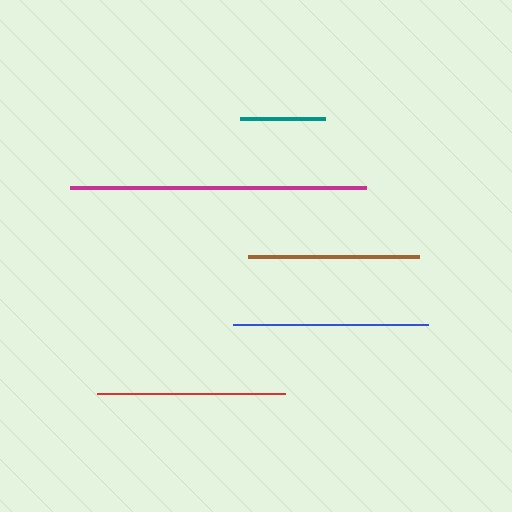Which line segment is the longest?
The magenta line is the longest at approximately 296 pixels.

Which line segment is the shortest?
The teal line is the shortest at approximately 85 pixels.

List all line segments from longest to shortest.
From longest to shortest: magenta, blue, red, brown, teal.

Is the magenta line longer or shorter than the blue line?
The magenta line is longer than the blue line.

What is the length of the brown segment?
The brown segment is approximately 171 pixels long.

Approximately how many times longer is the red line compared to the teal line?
The red line is approximately 2.2 times the length of the teal line.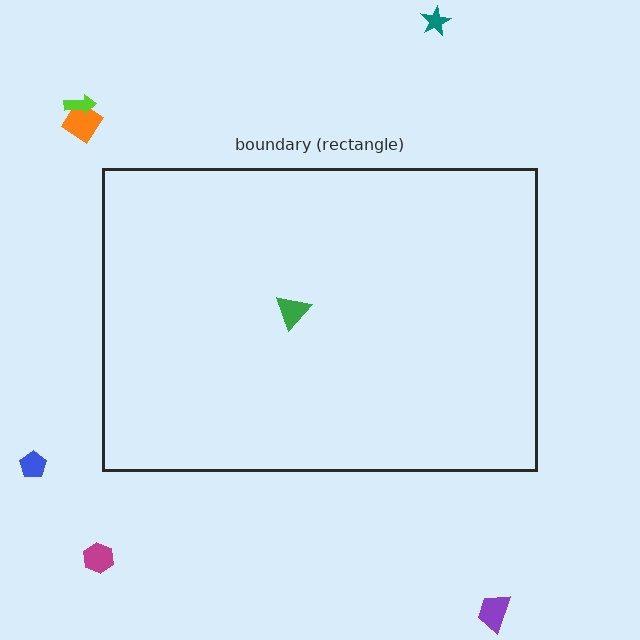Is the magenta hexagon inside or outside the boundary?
Outside.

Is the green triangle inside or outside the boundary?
Inside.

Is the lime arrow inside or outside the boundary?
Outside.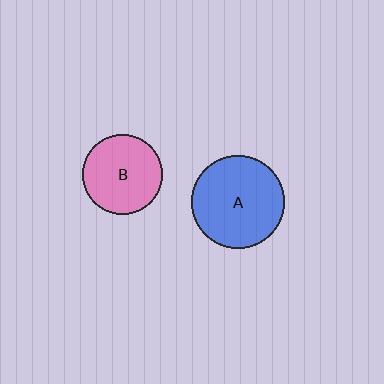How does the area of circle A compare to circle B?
Approximately 1.4 times.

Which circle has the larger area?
Circle A (blue).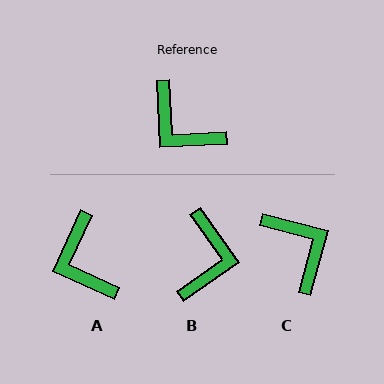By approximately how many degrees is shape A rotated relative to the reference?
Approximately 27 degrees clockwise.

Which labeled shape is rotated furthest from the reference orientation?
C, about 162 degrees away.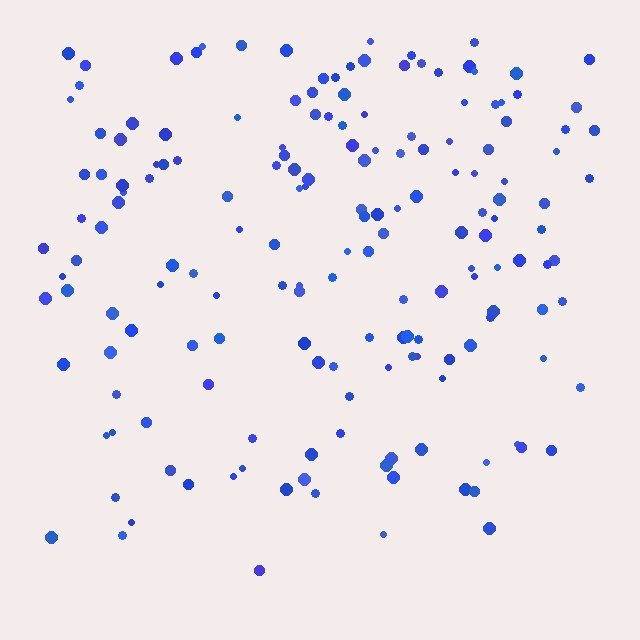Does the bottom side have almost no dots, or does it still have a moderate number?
Still a moderate number, just noticeably fewer than the top.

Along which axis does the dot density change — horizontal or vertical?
Vertical.